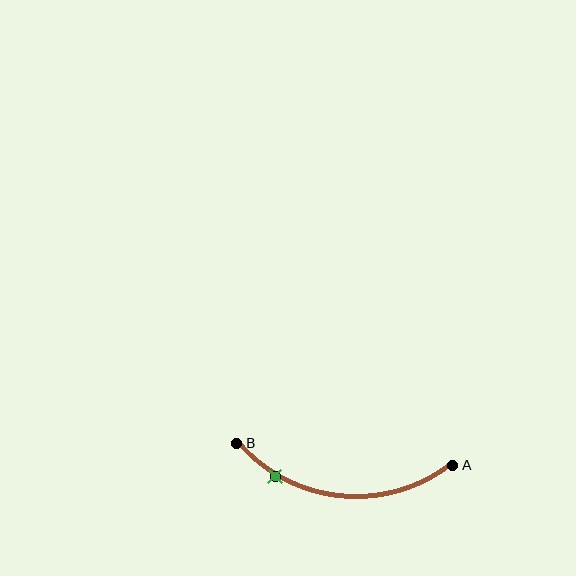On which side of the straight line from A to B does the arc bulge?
The arc bulges below the straight line connecting A and B.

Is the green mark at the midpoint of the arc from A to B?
No. The green mark lies on the arc but is closer to endpoint B. The arc midpoint would be at the point on the curve equidistant along the arc from both A and B.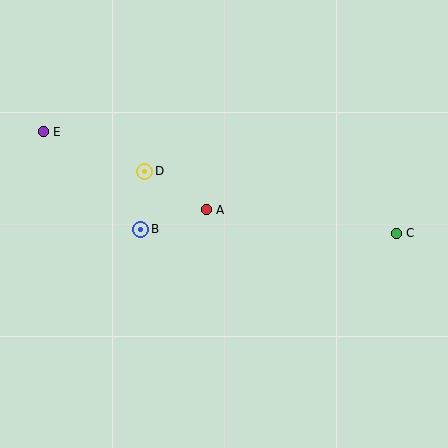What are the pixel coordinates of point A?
Point A is at (206, 210).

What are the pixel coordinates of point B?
Point B is at (141, 229).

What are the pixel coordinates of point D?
Point D is at (145, 171).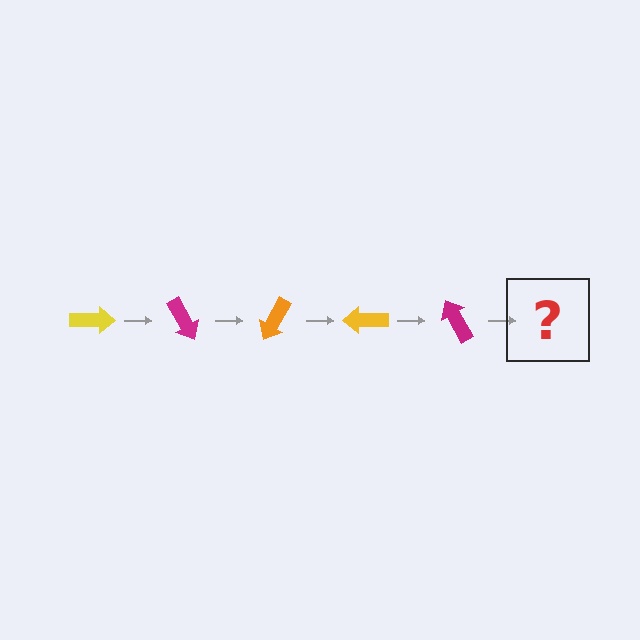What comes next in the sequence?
The next element should be an orange arrow, rotated 300 degrees from the start.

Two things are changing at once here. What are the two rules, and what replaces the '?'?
The two rules are that it rotates 60 degrees each step and the color cycles through yellow, magenta, and orange. The '?' should be an orange arrow, rotated 300 degrees from the start.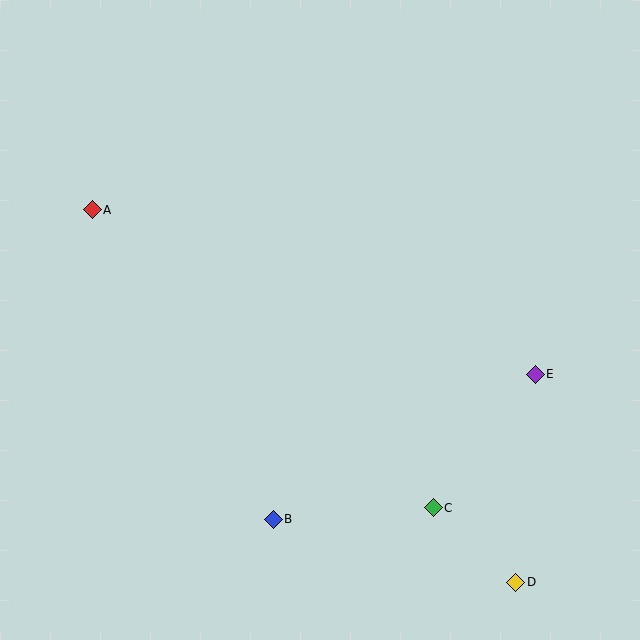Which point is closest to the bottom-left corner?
Point B is closest to the bottom-left corner.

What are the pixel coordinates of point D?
Point D is at (516, 582).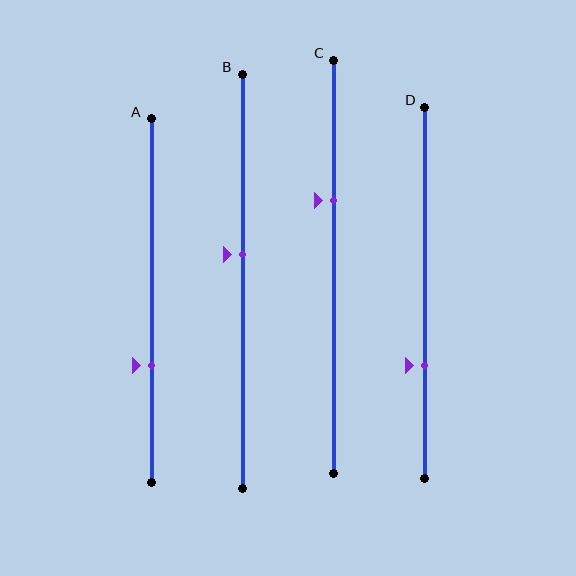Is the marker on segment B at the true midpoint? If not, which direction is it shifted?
No, the marker on segment B is shifted upward by about 6% of the segment length.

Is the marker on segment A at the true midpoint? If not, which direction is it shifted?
No, the marker on segment A is shifted downward by about 18% of the segment length.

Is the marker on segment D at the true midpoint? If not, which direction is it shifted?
No, the marker on segment D is shifted downward by about 20% of the segment length.